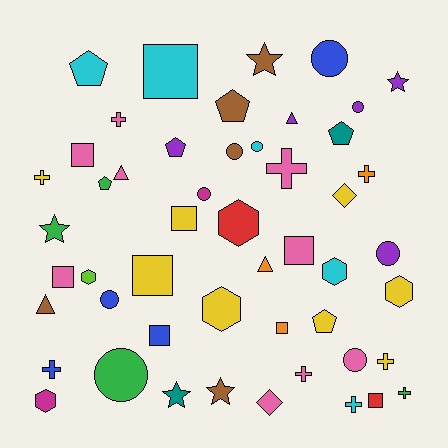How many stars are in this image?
There are 5 stars.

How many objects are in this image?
There are 50 objects.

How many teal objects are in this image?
There are 2 teal objects.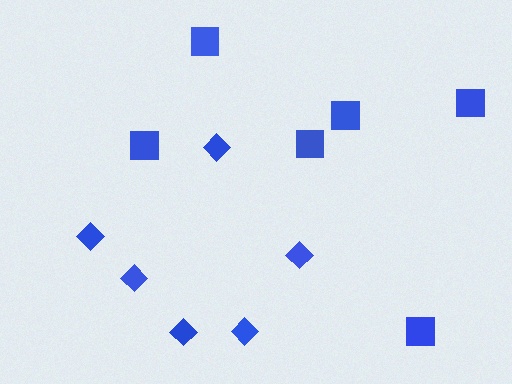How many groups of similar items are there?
There are 2 groups: one group of diamonds (6) and one group of squares (6).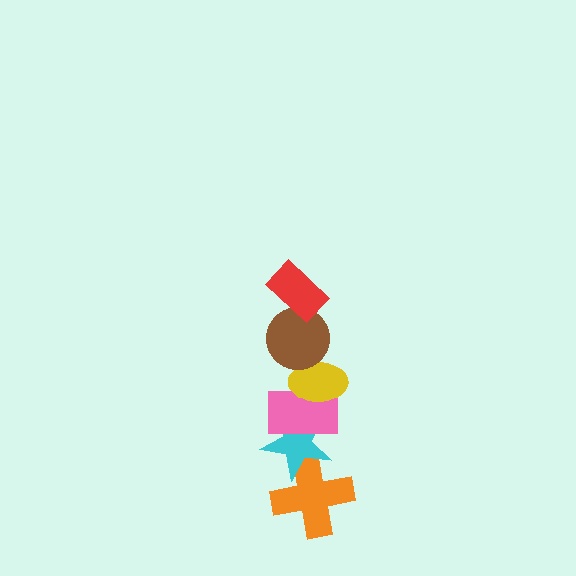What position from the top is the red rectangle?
The red rectangle is 1st from the top.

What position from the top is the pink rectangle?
The pink rectangle is 4th from the top.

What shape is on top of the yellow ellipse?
The brown circle is on top of the yellow ellipse.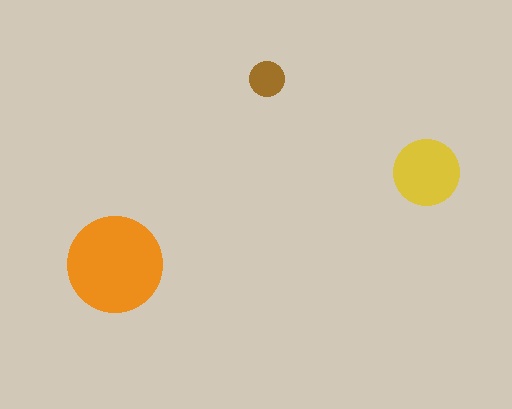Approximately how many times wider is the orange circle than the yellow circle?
About 1.5 times wider.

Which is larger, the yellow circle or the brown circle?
The yellow one.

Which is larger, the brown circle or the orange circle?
The orange one.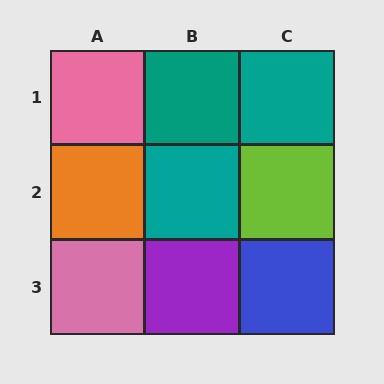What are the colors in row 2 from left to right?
Orange, teal, lime.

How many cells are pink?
2 cells are pink.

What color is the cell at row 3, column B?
Purple.